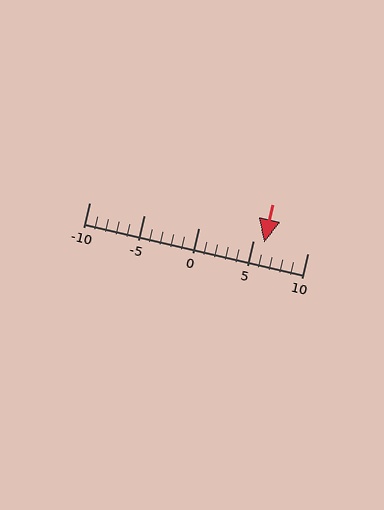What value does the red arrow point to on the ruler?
The red arrow points to approximately 6.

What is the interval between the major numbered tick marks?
The major tick marks are spaced 5 units apart.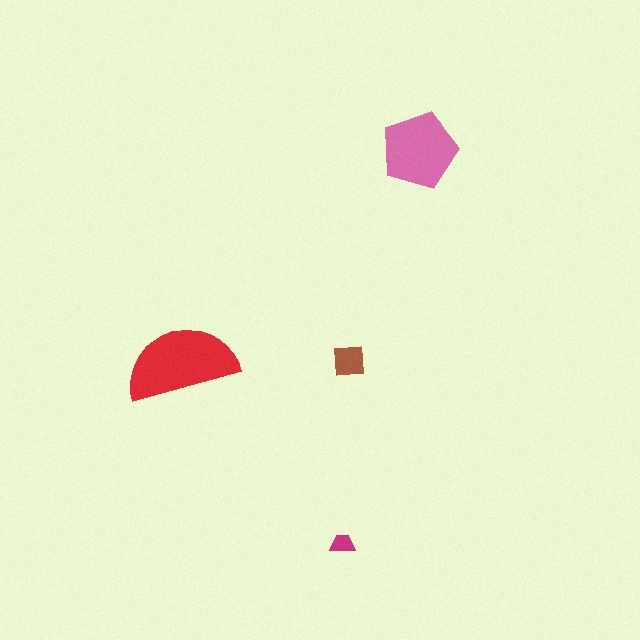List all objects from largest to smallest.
The red semicircle, the pink pentagon, the brown square, the magenta trapezoid.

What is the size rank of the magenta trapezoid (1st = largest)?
4th.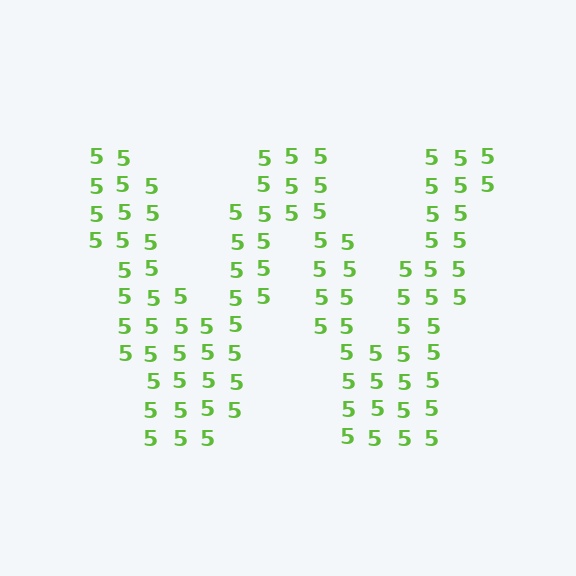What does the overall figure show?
The overall figure shows the letter W.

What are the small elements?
The small elements are digit 5's.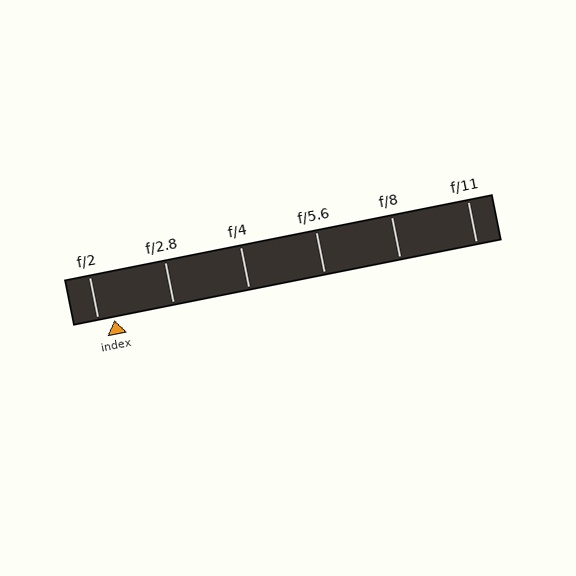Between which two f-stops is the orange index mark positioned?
The index mark is between f/2 and f/2.8.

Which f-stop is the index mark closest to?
The index mark is closest to f/2.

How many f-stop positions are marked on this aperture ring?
There are 6 f-stop positions marked.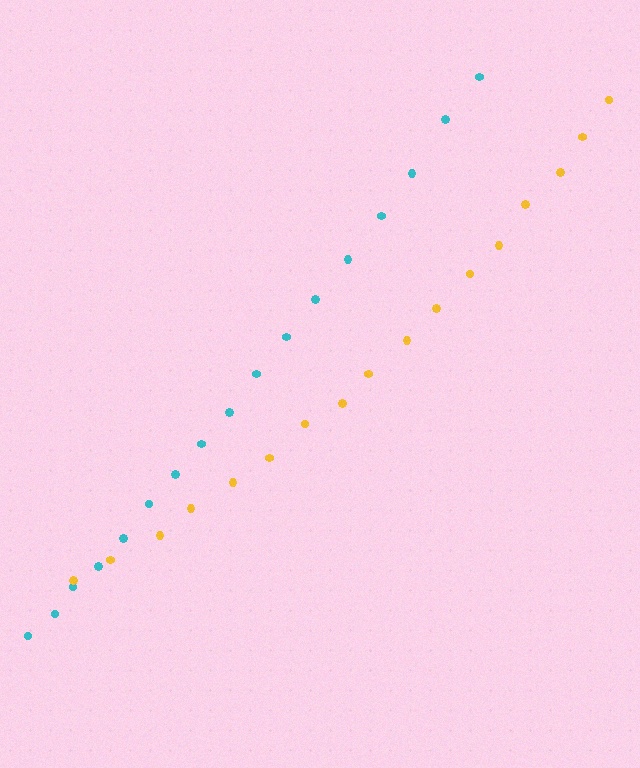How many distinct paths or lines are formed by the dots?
There are 2 distinct paths.